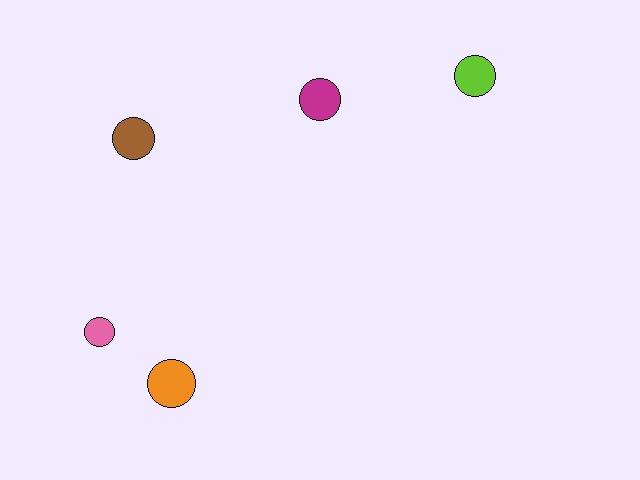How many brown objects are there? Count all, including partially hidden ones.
There is 1 brown object.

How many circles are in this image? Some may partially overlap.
There are 5 circles.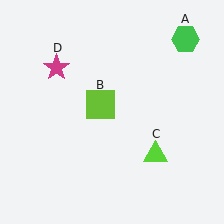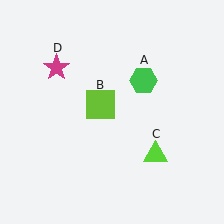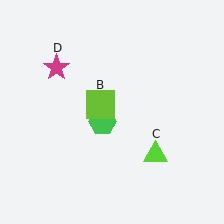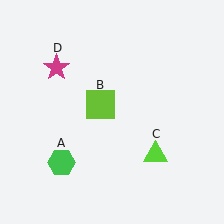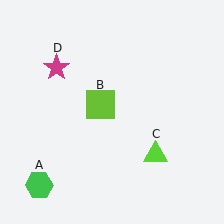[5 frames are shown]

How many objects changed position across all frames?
1 object changed position: green hexagon (object A).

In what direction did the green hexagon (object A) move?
The green hexagon (object A) moved down and to the left.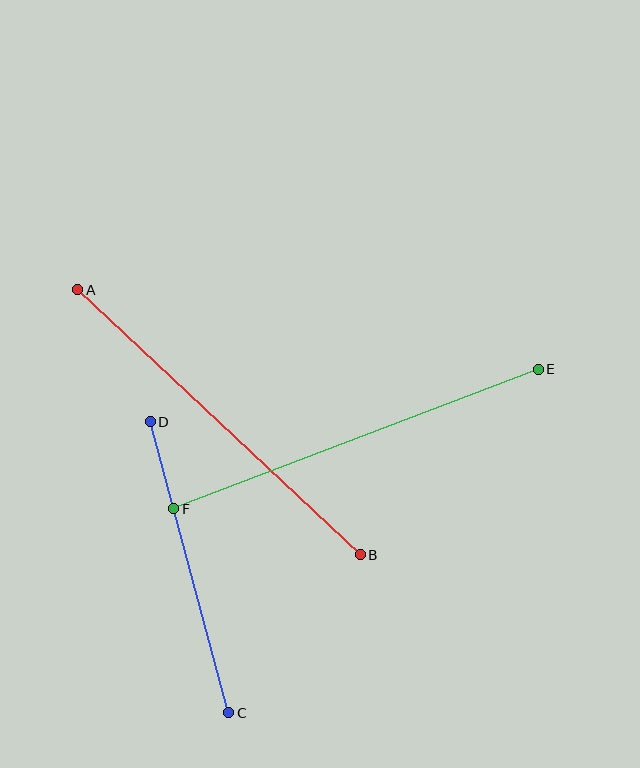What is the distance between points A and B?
The distance is approximately 387 pixels.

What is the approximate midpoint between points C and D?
The midpoint is at approximately (190, 567) pixels.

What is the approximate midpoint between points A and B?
The midpoint is at approximately (219, 422) pixels.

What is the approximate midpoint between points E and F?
The midpoint is at approximately (356, 439) pixels.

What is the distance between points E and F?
The distance is approximately 390 pixels.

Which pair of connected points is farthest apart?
Points E and F are farthest apart.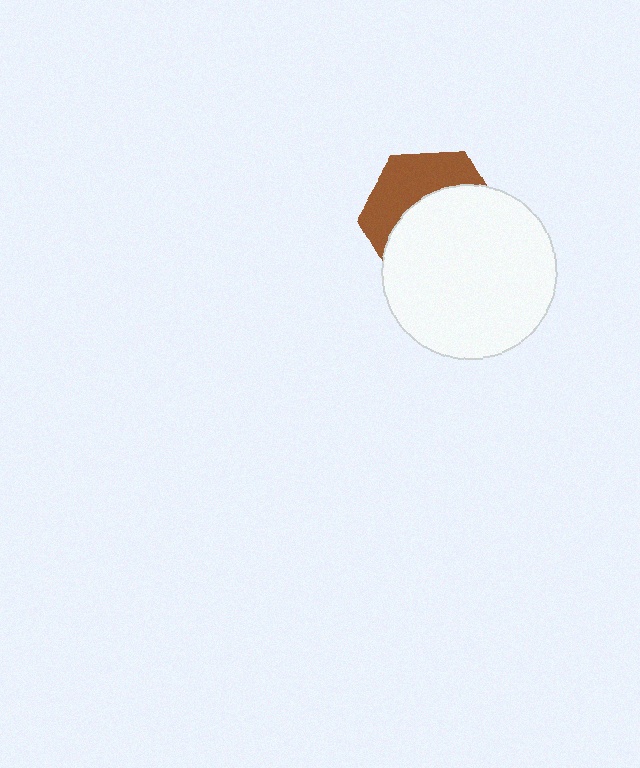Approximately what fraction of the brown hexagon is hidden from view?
Roughly 61% of the brown hexagon is hidden behind the white circle.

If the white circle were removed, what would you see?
You would see the complete brown hexagon.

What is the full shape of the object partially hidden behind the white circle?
The partially hidden object is a brown hexagon.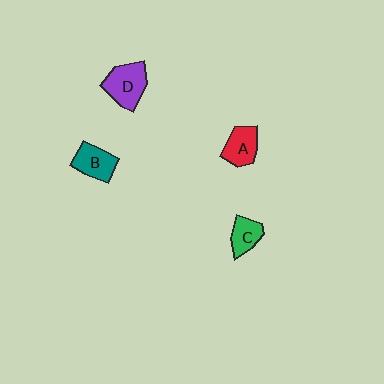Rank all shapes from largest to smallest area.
From largest to smallest: D (purple), B (teal), A (red), C (green).